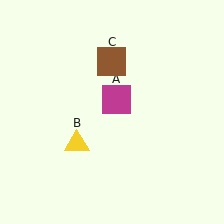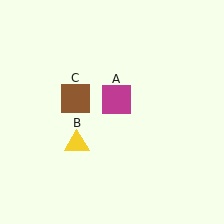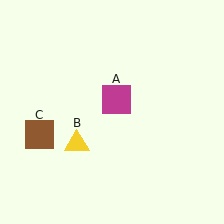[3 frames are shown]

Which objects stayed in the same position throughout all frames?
Magenta square (object A) and yellow triangle (object B) remained stationary.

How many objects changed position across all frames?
1 object changed position: brown square (object C).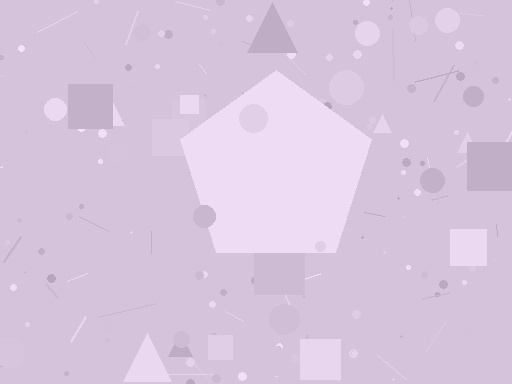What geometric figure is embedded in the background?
A pentagon is embedded in the background.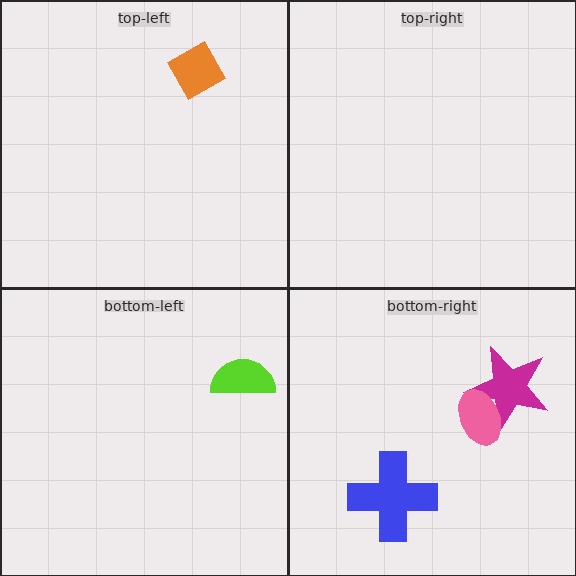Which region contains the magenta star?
The bottom-right region.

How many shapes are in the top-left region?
1.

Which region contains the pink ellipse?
The bottom-right region.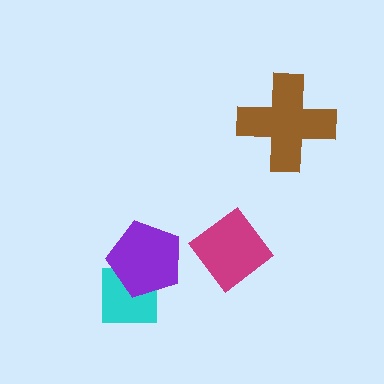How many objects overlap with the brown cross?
0 objects overlap with the brown cross.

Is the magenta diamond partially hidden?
No, no other shape covers it.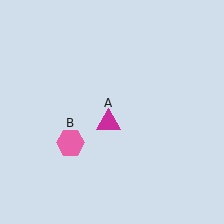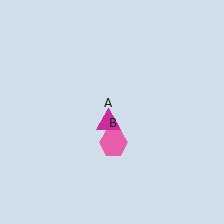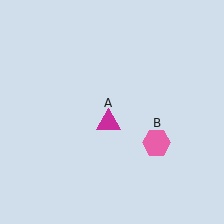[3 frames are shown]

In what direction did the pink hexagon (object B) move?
The pink hexagon (object B) moved right.